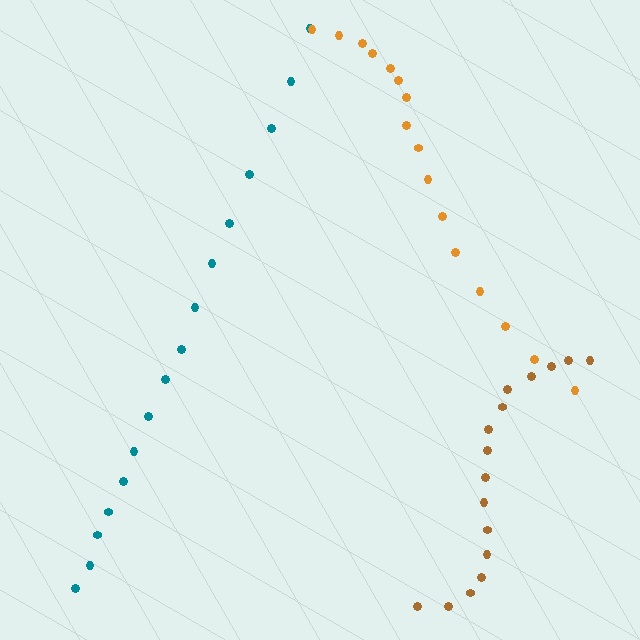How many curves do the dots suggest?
There are 3 distinct paths.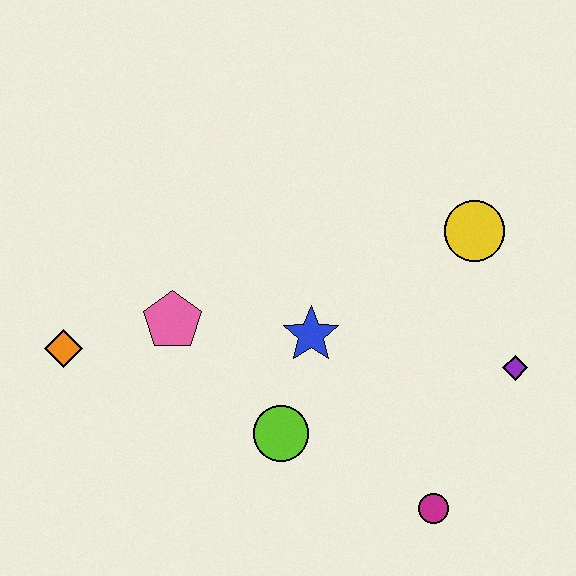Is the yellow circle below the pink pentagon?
No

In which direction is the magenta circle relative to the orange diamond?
The magenta circle is to the right of the orange diamond.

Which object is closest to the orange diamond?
The pink pentagon is closest to the orange diamond.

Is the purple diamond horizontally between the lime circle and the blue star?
No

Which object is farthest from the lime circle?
The yellow circle is farthest from the lime circle.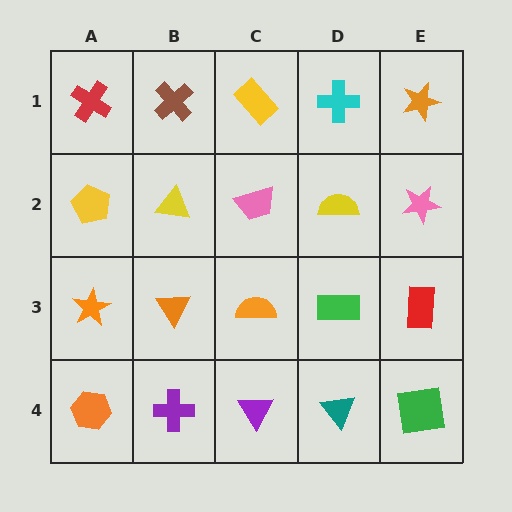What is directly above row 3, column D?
A yellow semicircle.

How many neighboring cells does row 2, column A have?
3.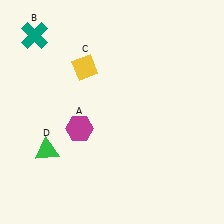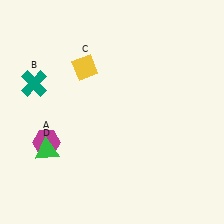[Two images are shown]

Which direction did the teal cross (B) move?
The teal cross (B) moved down.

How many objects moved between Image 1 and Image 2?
2 objects moved between the two images.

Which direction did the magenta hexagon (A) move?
The magenta hexagon (A) moved left.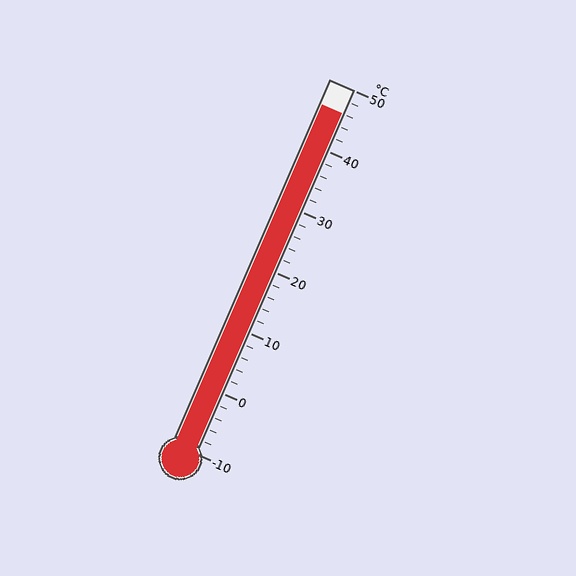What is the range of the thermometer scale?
The thermometer scale ranges from -10°C to 50°C.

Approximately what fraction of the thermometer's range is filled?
The thermometer is filled to approximately 95% of its range.